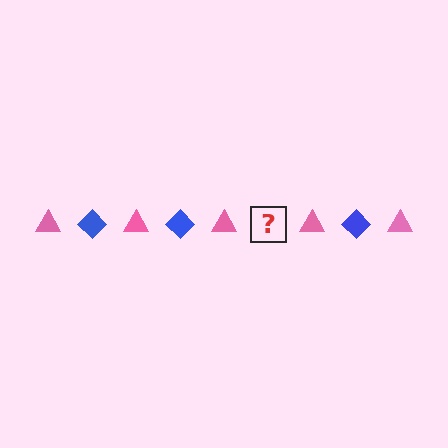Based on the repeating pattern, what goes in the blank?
The blank should be a blue diamond.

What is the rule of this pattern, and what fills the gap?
The rule is that the pattern alternates between pink triangle and blue diamond. The gap should be filled with a blue diamond.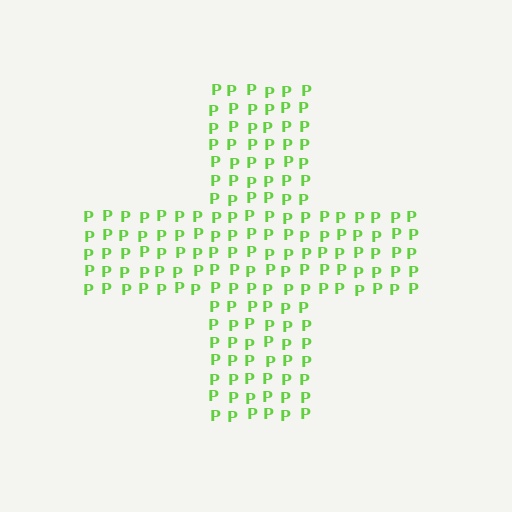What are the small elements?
The small elements are letter P's.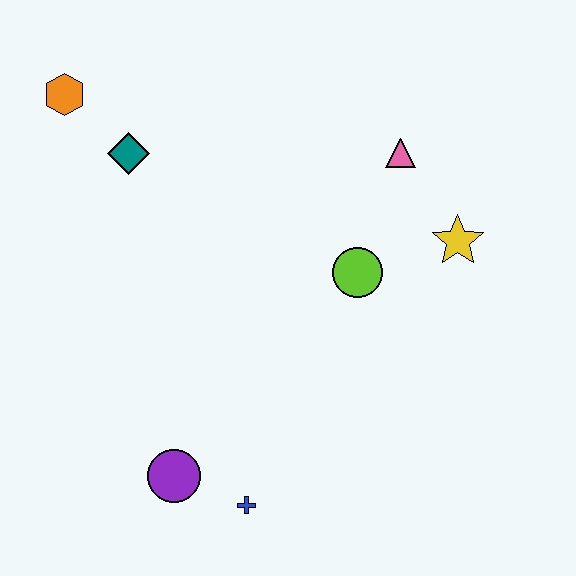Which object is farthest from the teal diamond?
The blue cross is farthest from the teal diamond.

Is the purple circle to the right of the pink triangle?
No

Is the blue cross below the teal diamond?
Yes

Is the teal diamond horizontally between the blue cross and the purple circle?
No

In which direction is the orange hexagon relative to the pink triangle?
The orange hexagon is to the left of the pink triangle.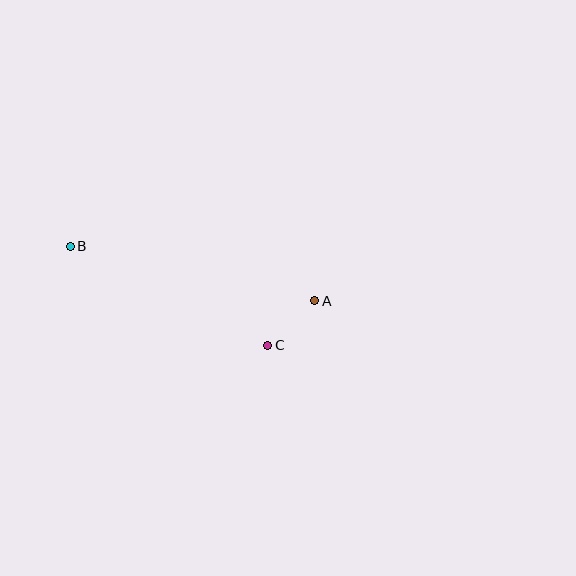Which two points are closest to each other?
Points A and C are closest to each other.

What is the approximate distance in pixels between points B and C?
The distance between B and C is approximately 221 pixels.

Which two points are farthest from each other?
Points A and B are farthest from each other.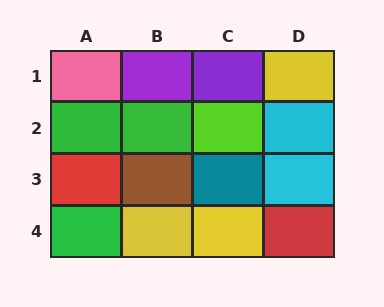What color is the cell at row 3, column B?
Brown.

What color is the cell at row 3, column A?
Red.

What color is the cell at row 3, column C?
Teal.